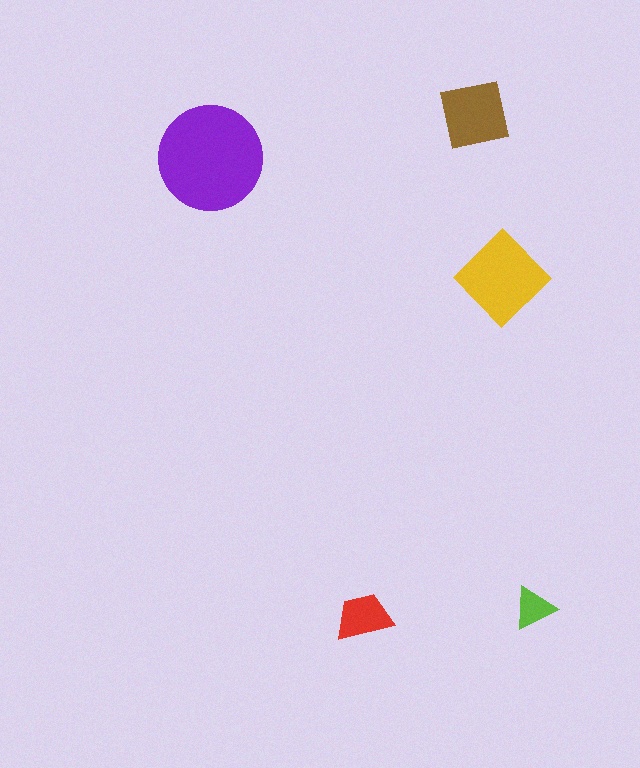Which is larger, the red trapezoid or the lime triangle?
The red trapezoid.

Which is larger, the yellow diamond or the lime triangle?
The yellow diamond.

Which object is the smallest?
The lime triangle.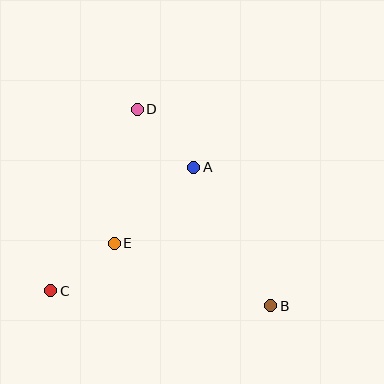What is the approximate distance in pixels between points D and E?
The distance between D and E is approximately 136 pixels.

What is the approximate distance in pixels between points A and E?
The distance between A and E is approximately 110 pixels.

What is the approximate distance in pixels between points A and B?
The distance between A and B is approximately 159 pixels.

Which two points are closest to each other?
Points C and E are closest to each other.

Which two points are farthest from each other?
Points B and D are farthest from each other.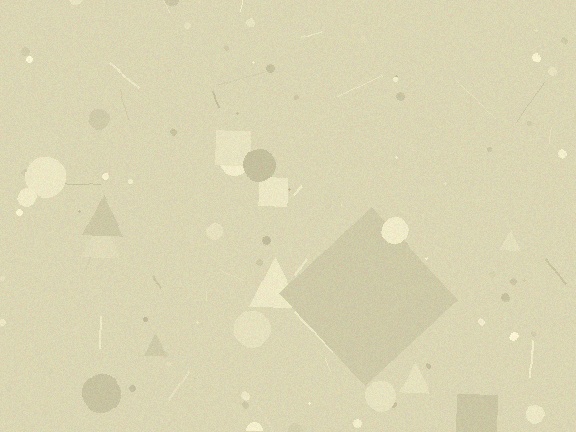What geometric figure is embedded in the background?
A diamond is embedded in the background.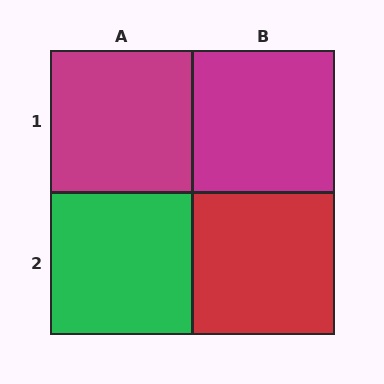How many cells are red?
1 cell is red.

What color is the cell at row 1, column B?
Magenta.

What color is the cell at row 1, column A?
Magenta.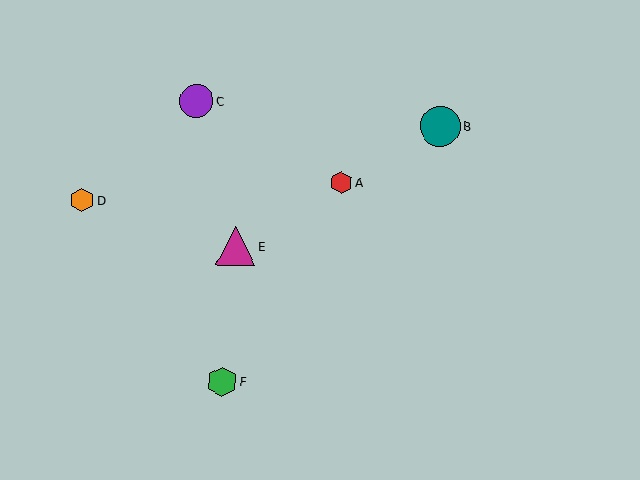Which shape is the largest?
The teal circle (labeled B) is the largest.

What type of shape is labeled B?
Shape B is a teal circle.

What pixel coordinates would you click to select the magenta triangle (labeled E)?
Click at (236, 246) to select the magenta triangle E.